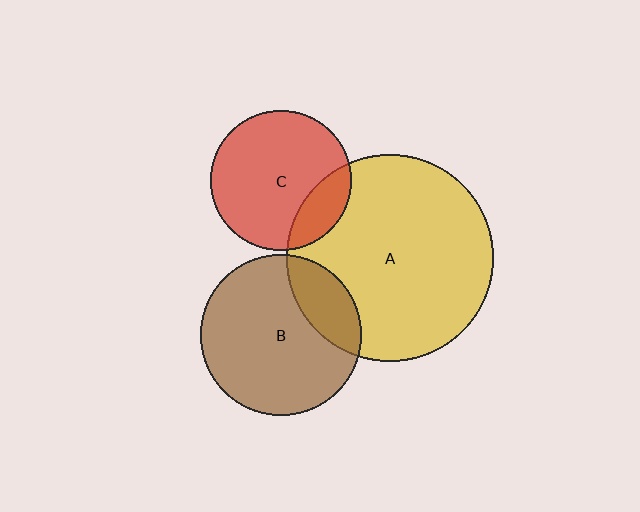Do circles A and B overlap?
Yes.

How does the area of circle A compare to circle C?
Approximately 2.2 times.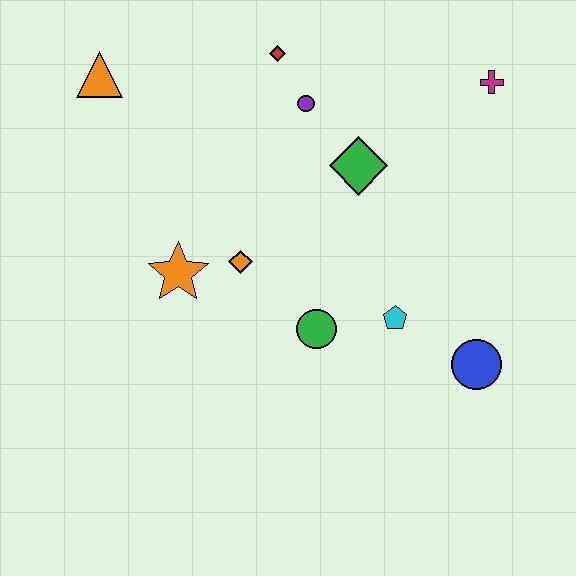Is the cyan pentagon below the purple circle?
Yes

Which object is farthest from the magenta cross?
The orange triangle is farthest from the magenta cross.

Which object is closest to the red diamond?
The purple circle is closest to the red diamond.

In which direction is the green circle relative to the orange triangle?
The green circle is below the orange triangle.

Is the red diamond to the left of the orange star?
No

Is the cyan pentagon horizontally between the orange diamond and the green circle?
No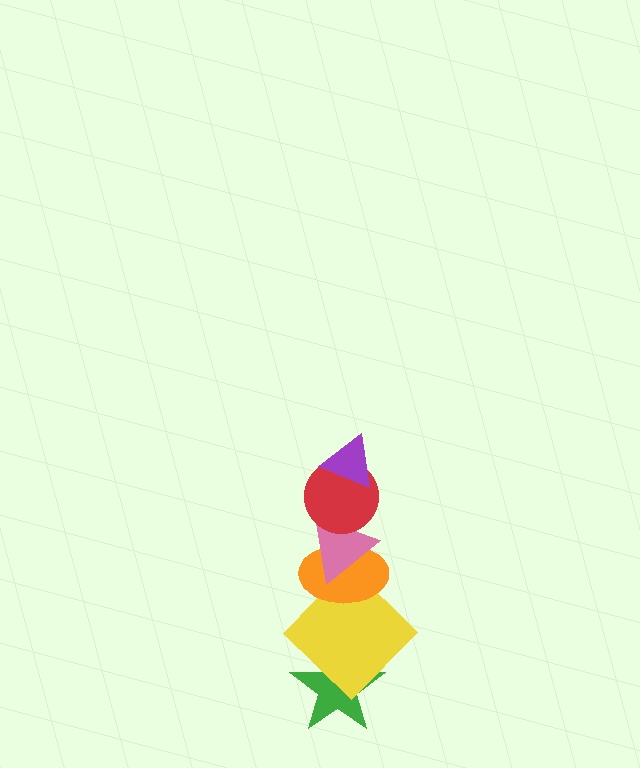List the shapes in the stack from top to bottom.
From top to bottom: the purple triangle, the red circle, the pink triangle, the orange ellipse, the yellow diamond, the green star.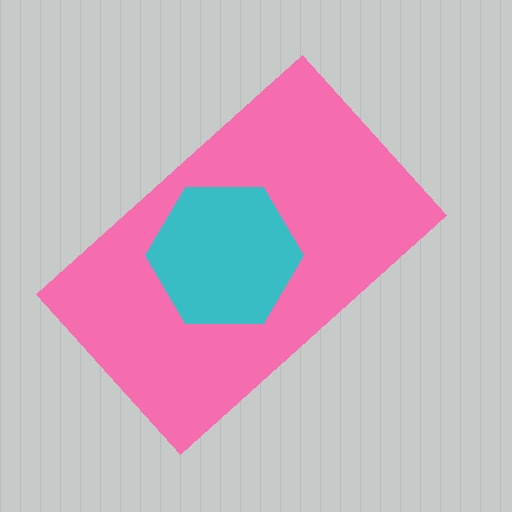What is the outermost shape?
The pink rectangle.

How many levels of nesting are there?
2.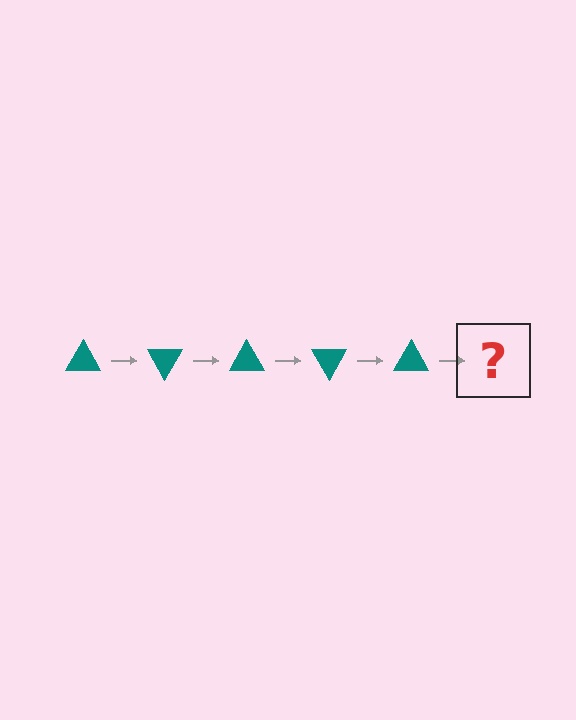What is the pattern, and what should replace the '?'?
The pattern is that the triangle rotates 60 degrees each step. The '?' should be a teal triangle rotated 300 degrees.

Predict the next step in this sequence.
The next step is a teal triangle rotated 300 degrees.